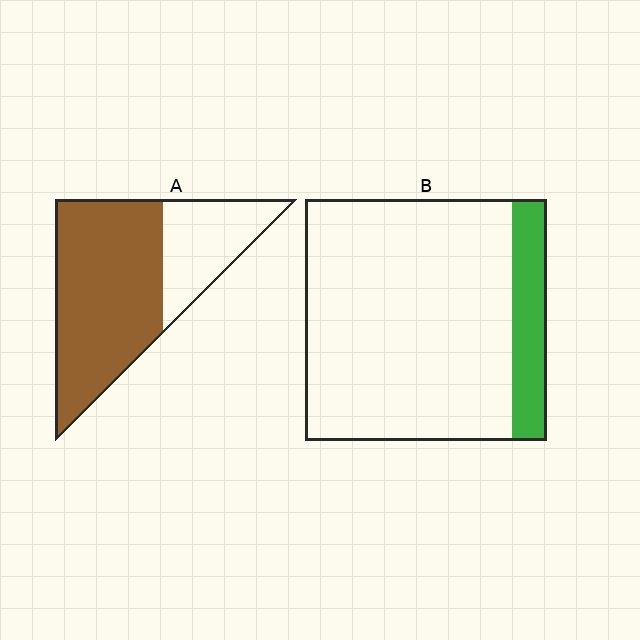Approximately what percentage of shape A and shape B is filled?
A is approximately 70% and B is approximately 15%.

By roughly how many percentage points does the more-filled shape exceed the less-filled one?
By roughly 55 percentage points (A over B).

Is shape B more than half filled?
No.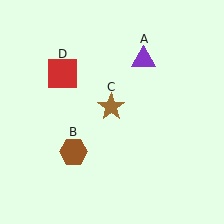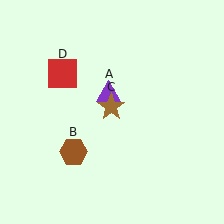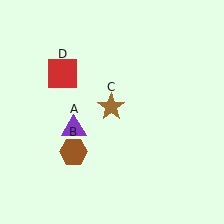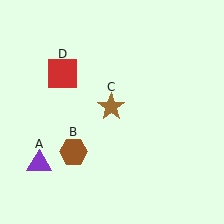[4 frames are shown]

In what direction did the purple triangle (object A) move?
The purple triangle (object A) moved down and to the left.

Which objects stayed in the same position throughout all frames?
Brown hexagon (object B) and brown star (object C) and red square (object D) remained stationary.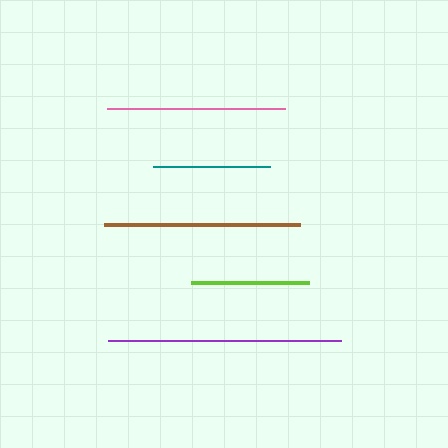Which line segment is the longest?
The purple line is the longest at approximately 233 pixels.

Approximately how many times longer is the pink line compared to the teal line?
The pink line is approximately 1.5 times the length of the teal line.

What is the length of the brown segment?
The brown segment is approximately 195 pixels long.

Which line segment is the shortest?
The teal line is the shortest at approximately 117 pixels.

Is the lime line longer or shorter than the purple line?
The purple line is longer than the lime line.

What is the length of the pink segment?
The pink segment is approximately 178 pixels long.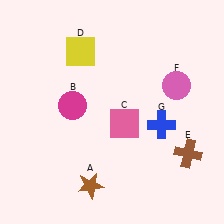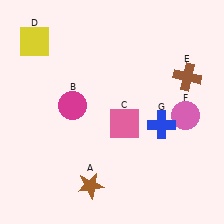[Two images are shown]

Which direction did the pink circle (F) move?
The pink circle (F) moved down.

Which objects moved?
The objects that moved are: the yellow square (D), the brown cross (E), the pink circle (F).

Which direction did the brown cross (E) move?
The brown cross (E) moved up.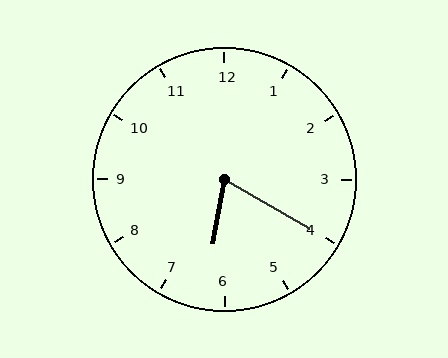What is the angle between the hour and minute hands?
Approximately 70 degrees.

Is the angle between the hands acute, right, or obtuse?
It is acute.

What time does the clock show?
6:20.